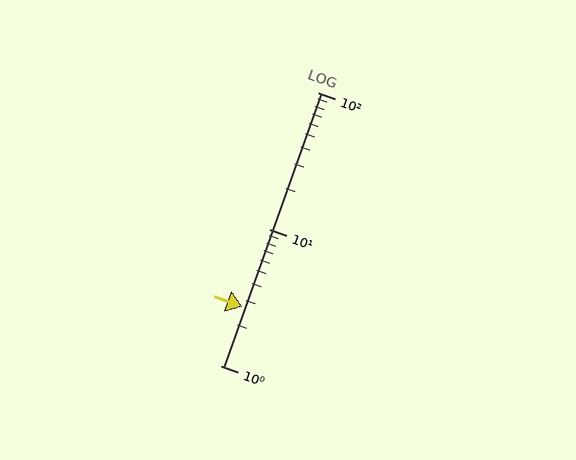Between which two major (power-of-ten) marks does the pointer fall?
The pointer is between 1 and 10.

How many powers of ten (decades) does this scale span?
The scale spans 2 decades, from 1 to 100.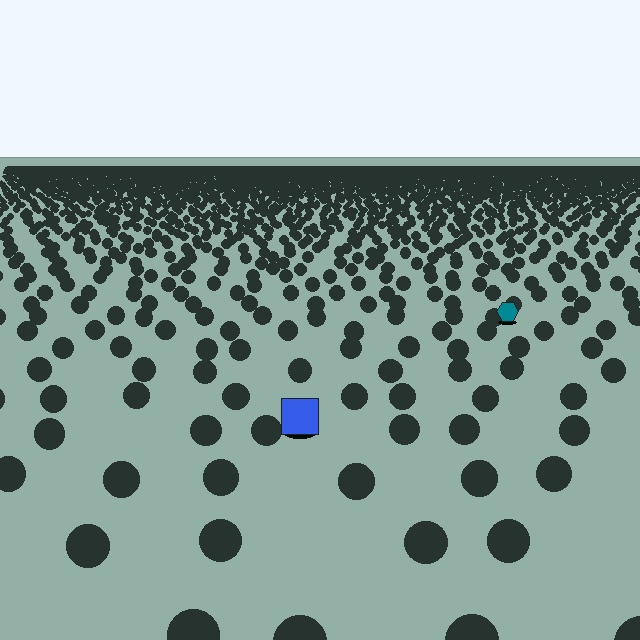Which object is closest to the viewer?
The blue square is closest. The texture marks near it are larger and more spread out.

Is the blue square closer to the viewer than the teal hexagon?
Yes. The blue square is closer — you can tell from the texture gradient: the ground texture is coarser near it.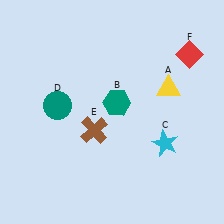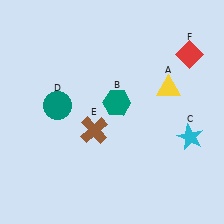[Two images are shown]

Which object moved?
The cyan star (C) moved right.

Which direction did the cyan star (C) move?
The cyan star (C) moved right.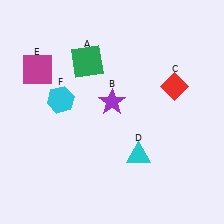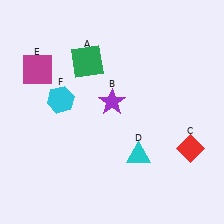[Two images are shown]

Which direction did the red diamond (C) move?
The red diamond (C) moved down.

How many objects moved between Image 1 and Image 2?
1 object moved between the two images.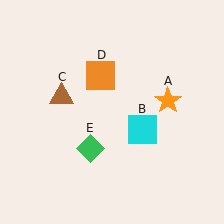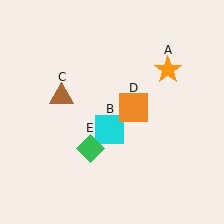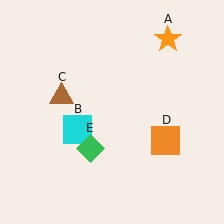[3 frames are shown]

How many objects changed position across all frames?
3 objects changed position: orange star (object A), cyan square (object B), orange square (object D).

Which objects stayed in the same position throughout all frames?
Brown triangle (object C) and green diamond (object E) remained stationary.